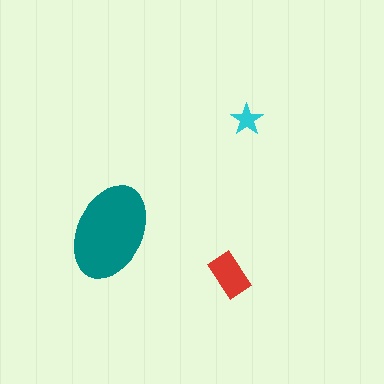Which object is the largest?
The teal ellipse.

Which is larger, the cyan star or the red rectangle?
The red rectangle.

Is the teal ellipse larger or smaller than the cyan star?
Larger.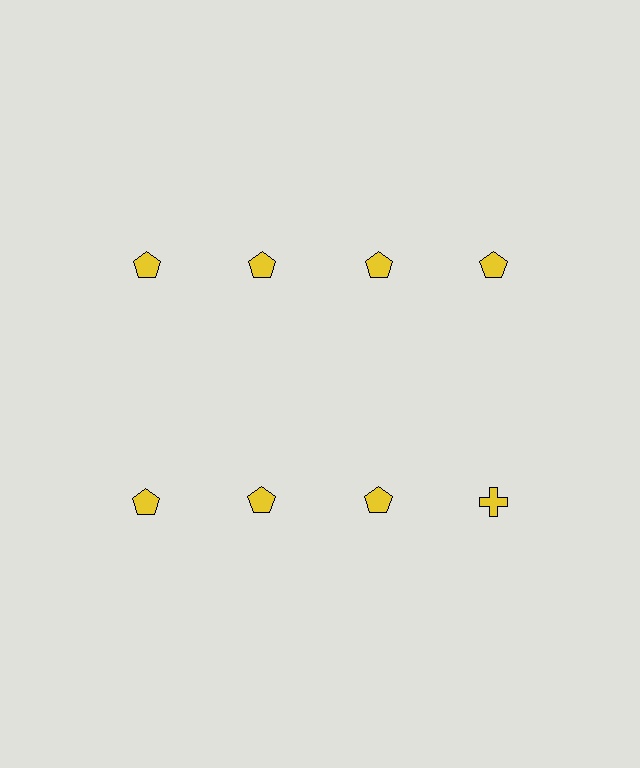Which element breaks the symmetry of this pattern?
The yellow cross in the second row, second from right column breaks the symmetry. All other shapes are yellow pentagons.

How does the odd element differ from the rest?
It has a different shape: cross instead of pentagon.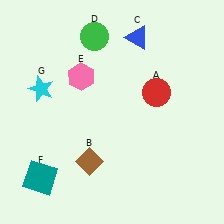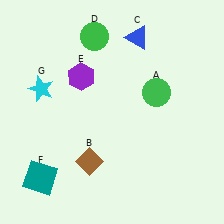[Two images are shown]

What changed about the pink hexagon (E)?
In Image 1, E is pink. In Image 2, it changed to purple.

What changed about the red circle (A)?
In Image 1, A is red. In Image 2, it changed to green.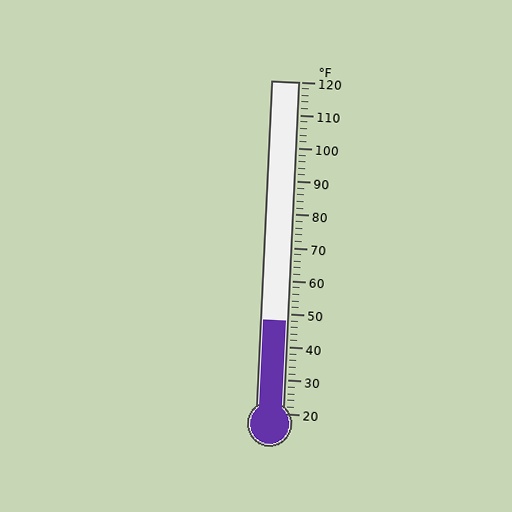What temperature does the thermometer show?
The thermometer shows approximately 48°F.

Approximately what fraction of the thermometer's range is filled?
The thermometer is filled to approximately 30% of its range.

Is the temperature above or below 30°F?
The temperature is above 30°F.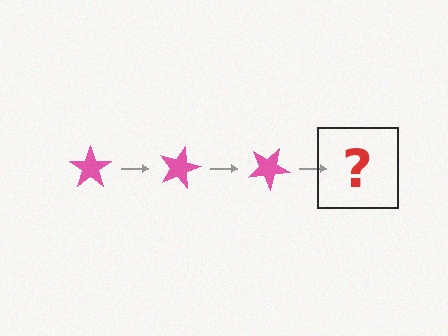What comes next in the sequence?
The next element should be a pink star rotated 45 degrees.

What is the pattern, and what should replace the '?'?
The pattern is that the star rotates 15 degrees each step. The '?' should be a pink star rotated 45 degrees.